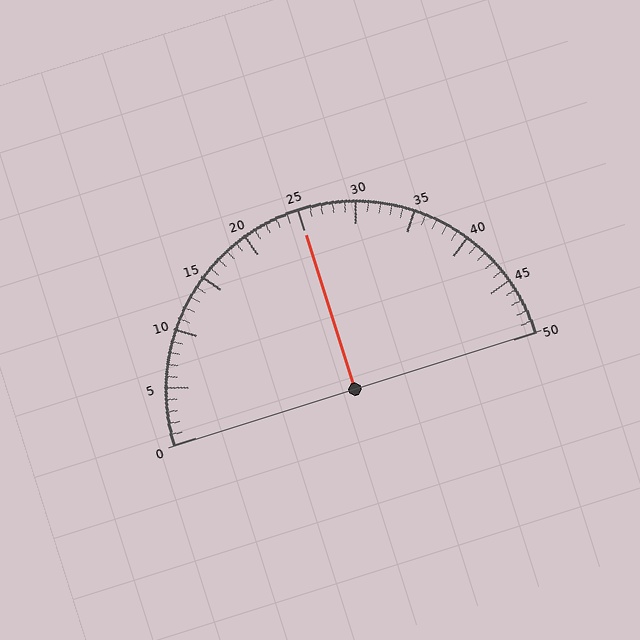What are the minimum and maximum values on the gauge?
The gauge ranges from 0 to 50.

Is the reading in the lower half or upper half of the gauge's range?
The reading is in the upper half of the range (0 to 50).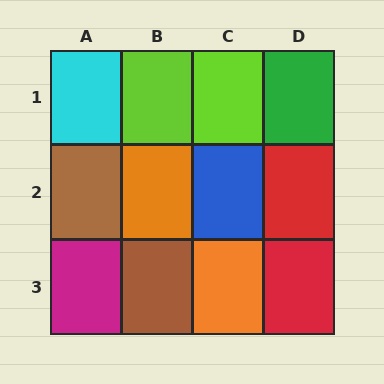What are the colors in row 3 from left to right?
Magenta, brown, orange, red.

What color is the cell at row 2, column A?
Brown.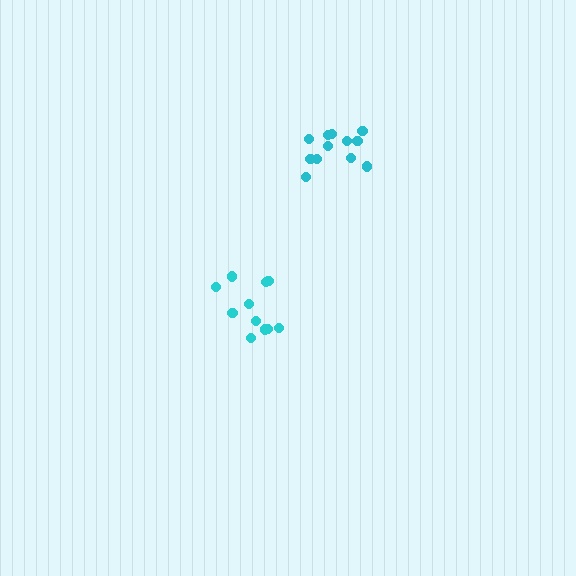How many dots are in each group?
Group 1: 12 dots, Group 2: 11 dots (23 total).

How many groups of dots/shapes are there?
There are 2 groups.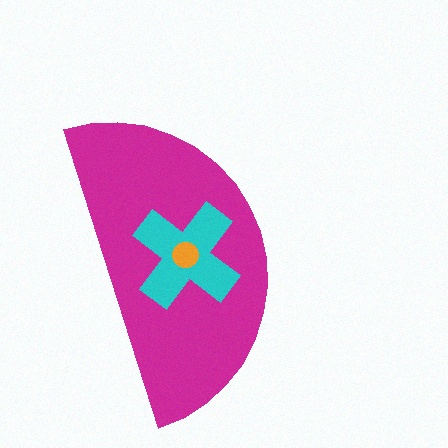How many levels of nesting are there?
3.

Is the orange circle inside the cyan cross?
Yes.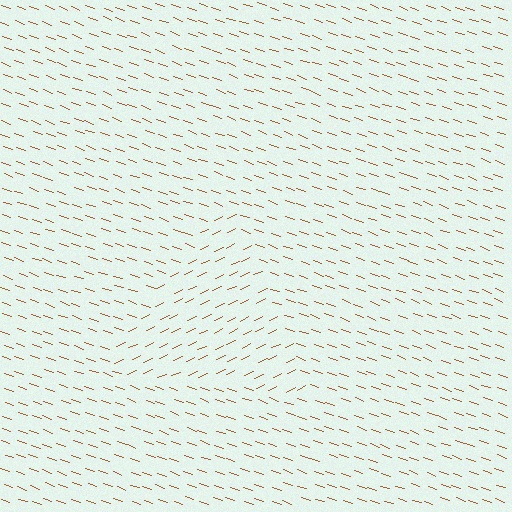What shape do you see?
I see a triangle.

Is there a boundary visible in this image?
Yes, there is a texture boundary formed by a change in line orientation.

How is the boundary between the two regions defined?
The boundary is defined purely by a change in line orientation (approximately 45 degrees difference). All lines are the same color and thickness.